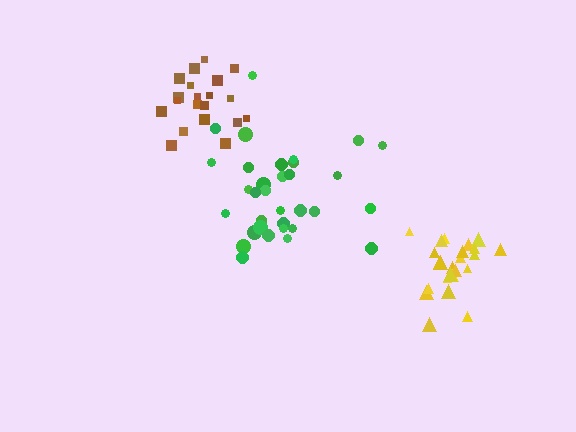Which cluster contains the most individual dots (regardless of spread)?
Green (33).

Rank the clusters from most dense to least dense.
yellow, brown, green.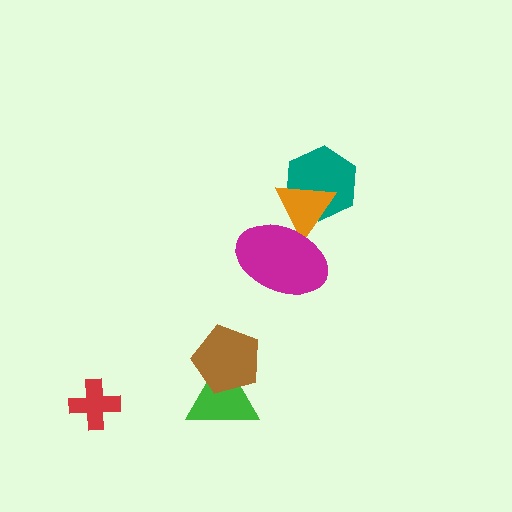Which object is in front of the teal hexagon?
The orange triangle is in front of the teal hexagon.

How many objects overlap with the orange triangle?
2 objects overlap with the orange triangle.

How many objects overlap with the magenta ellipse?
1 object overlaps with the magenta ellipse.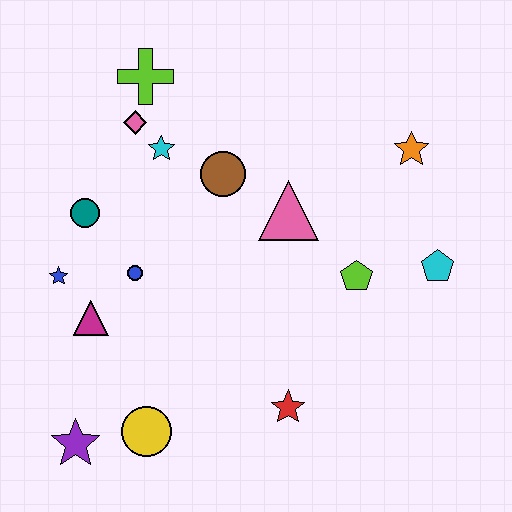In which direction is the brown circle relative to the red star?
The brown circle is above the red star.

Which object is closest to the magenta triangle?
The blue star is closest to the magenta triangle.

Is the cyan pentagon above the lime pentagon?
Yes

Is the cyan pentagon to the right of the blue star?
Yes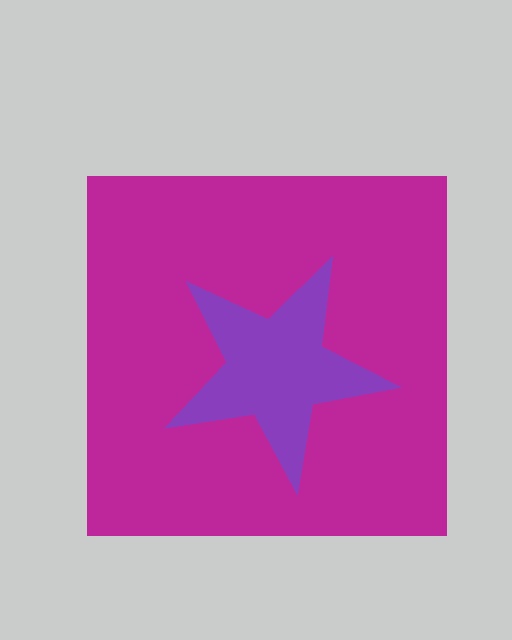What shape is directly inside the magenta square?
The purple star.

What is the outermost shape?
The magenta square.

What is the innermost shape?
The purple star.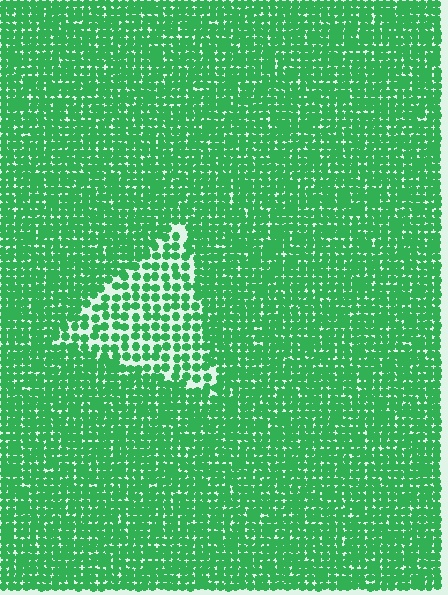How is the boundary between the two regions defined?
The boundary is defined by a change in element density (approximately 1.8x ratio). All elements are the same color, size, and shape.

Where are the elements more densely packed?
The elements are more densely packed outside the triangle boundary.